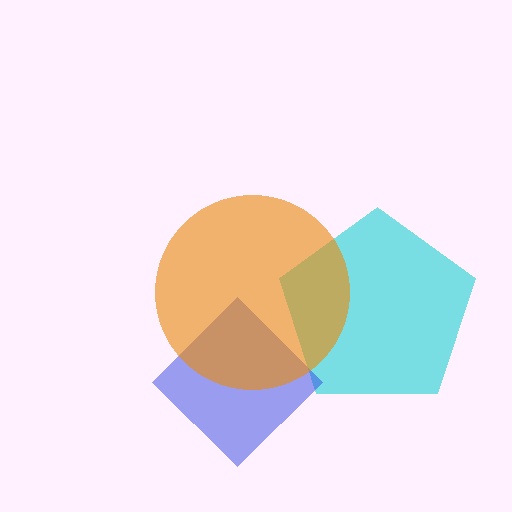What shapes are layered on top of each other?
The layered shapes are: a cyan pentagon, a blue diamond, an orange circle.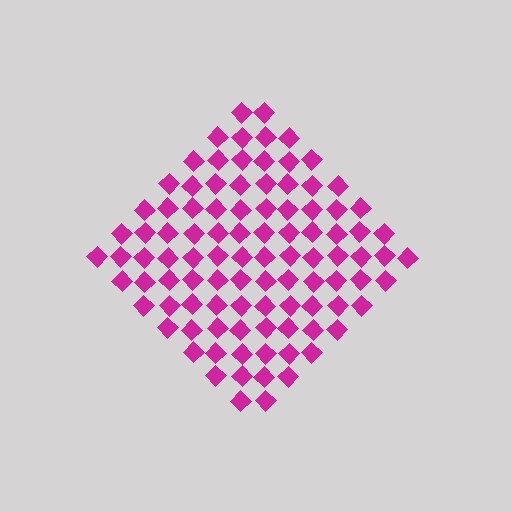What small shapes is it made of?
It is made of small diamonds.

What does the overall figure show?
The overall figure shows a diamond.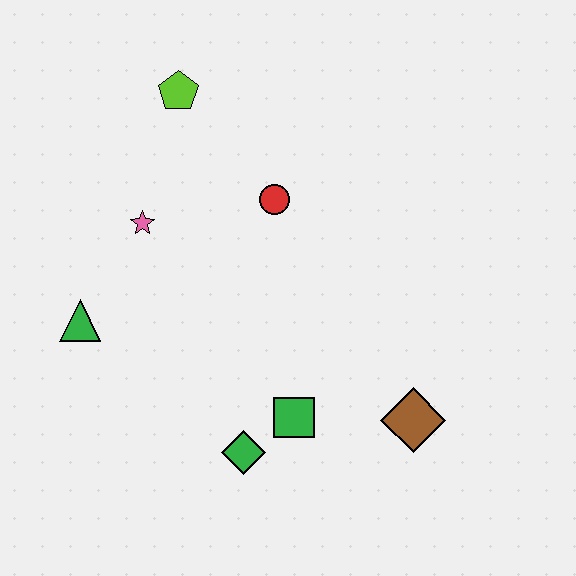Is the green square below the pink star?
Yes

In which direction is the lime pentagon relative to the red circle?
The lime pentagon is above the red circle.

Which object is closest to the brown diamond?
The green square is closest to the brown diamond.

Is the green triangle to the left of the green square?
Yes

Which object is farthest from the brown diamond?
The lime pentagon is farthest from the brown diamond.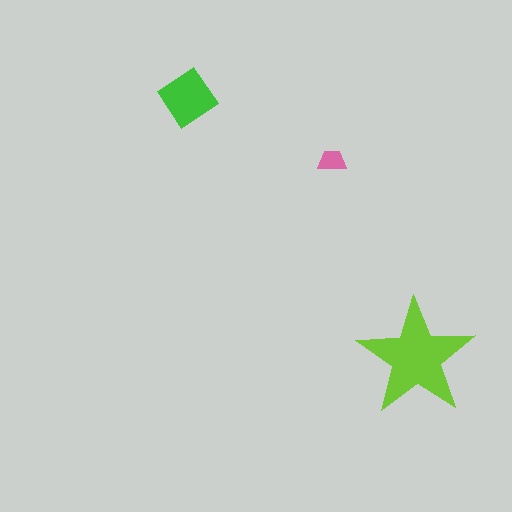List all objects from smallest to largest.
The pink trapezoid, the green diamond, the lime star.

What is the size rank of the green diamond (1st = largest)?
2nd.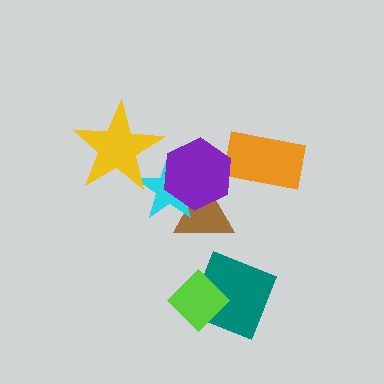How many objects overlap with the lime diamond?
1 object overlaps with the lime diamond.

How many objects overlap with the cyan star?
3 objects overlap with the cyan star.